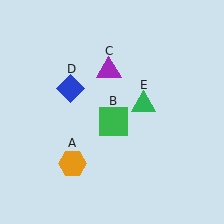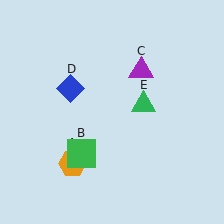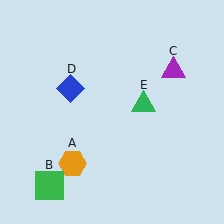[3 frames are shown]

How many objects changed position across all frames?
2 objects changed position: green square (object B), purple triangle (object C).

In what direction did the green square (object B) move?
The green square (object B) moved down and to the left.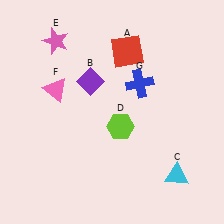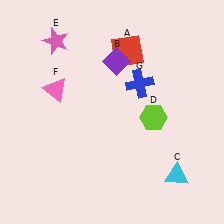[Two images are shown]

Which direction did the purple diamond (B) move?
The purple diamond (B) moved right.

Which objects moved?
The objects that moved are: the purple diamond (B), the lime hexagon (D).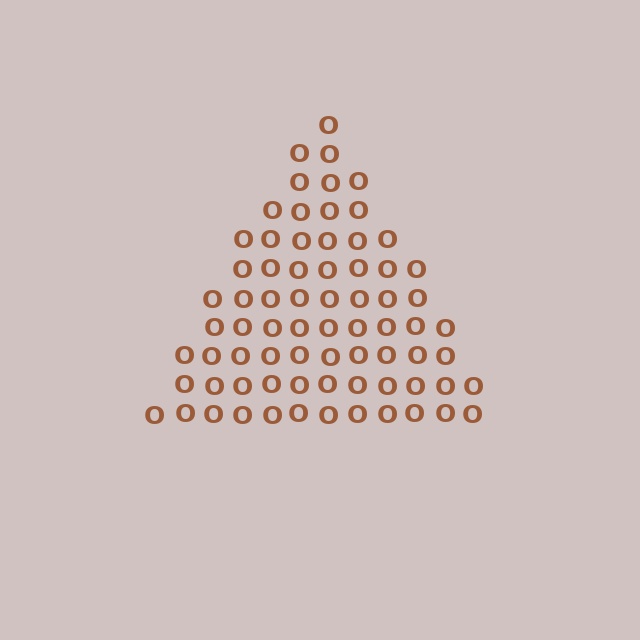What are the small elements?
The small elements are letter O's.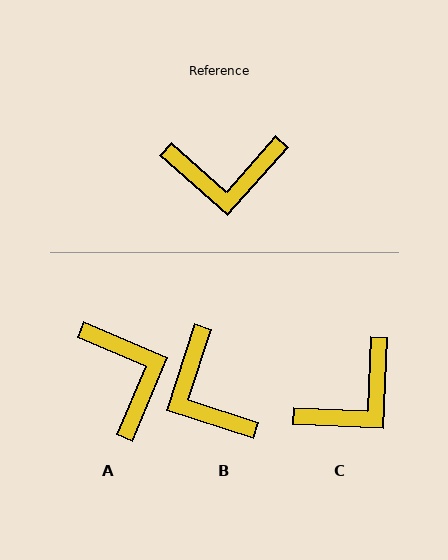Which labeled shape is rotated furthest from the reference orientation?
A, about 108 degrees away.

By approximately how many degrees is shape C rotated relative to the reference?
Approximately 39 degrees counter-clockwise.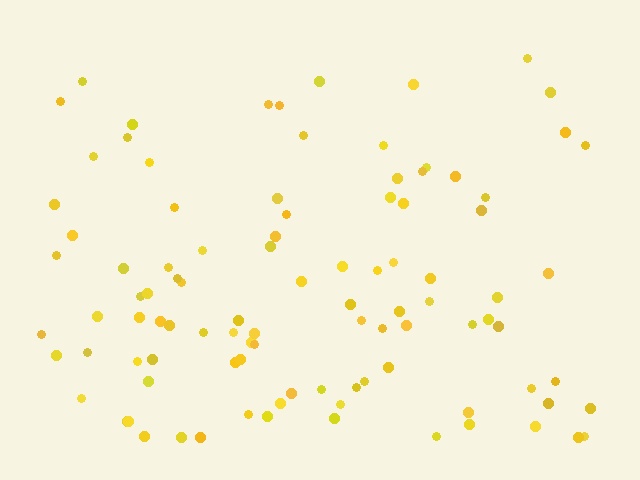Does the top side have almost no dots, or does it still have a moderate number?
Still a moderate number, just noticeably fewer than the bottom.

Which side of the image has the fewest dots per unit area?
The top.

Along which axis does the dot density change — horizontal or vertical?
Vertical.